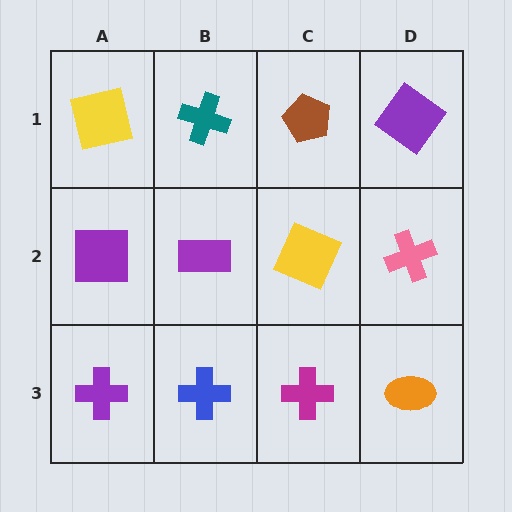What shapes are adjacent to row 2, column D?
A purple diamond (row 1, column D), an orange ellipse (row 3, column D), a yellow square (row 2, column C).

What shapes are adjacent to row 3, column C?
A yellow square (row 2, column C), a blue cross (row 3, column B), an orange ellipse (row 3, column D).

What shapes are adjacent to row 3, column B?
A purple rectangle (row 2, column B), a purple cross (row 3, column A), a magenta cross (row 3, column C).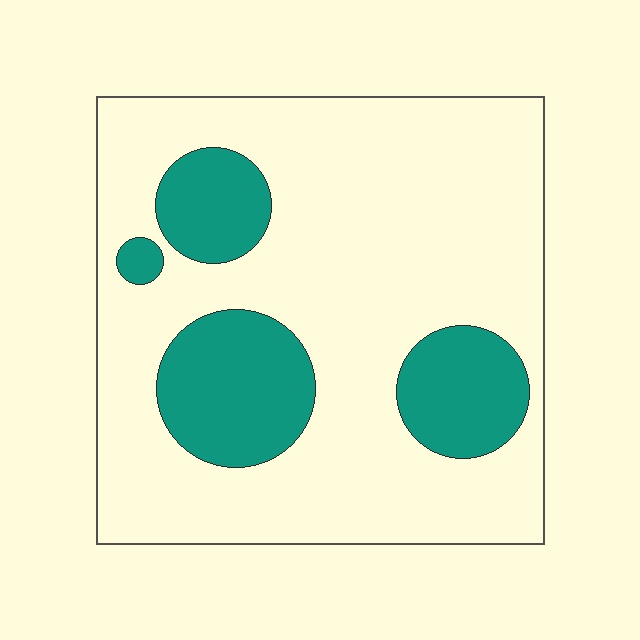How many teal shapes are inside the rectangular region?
4.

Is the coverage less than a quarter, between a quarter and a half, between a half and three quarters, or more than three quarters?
Less than a quarter.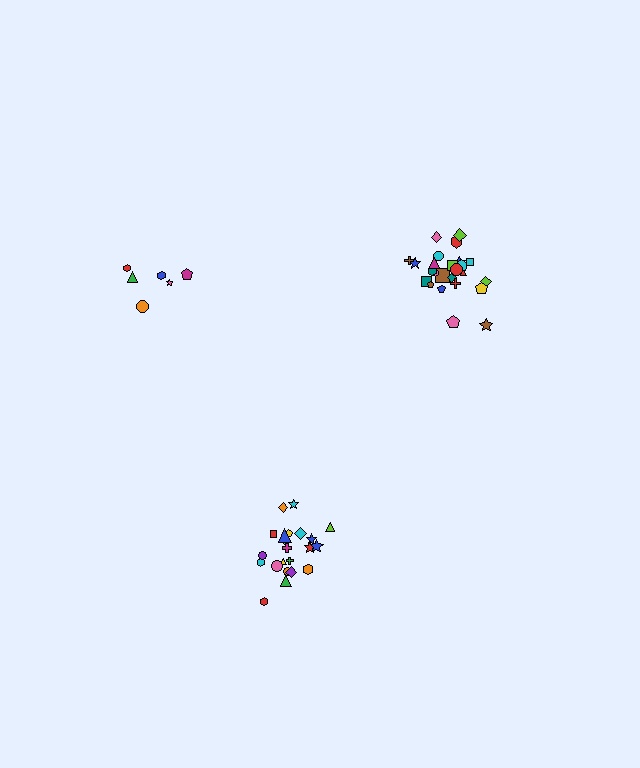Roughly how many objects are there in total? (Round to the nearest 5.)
Roughly 55 objects in total.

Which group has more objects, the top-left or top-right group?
The top-right group.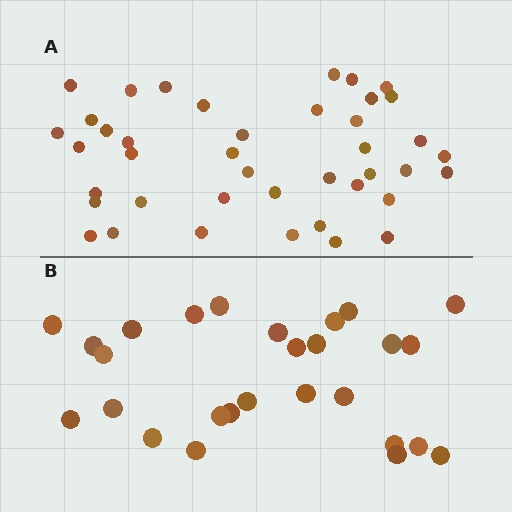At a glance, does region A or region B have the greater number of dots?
Region A (the top region) has more dots.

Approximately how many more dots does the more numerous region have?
Region A has approximately 15 more dots than region B.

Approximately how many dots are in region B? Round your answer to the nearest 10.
About 30 dots. (The exact count is 27, which rounds to 30.)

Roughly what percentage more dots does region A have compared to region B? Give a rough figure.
About 50% more.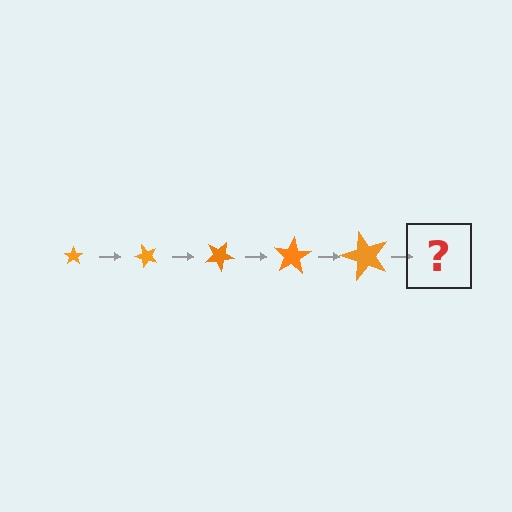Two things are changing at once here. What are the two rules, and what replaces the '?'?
The two rules are that the star grows larger each step and it rotates 50 degrees each step. The '?' should be a star, larger than the previous one and rotated 250 degrees from the start.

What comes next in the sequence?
The next element should be a star, larger than the previous one and rotated 250 degrees from the start.